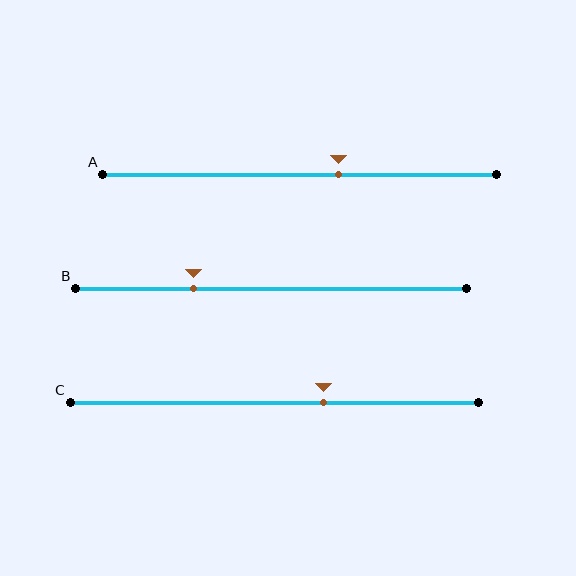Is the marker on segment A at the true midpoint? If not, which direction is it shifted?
No, the marker on segment A is shifted to the right by about 10% of the segment length.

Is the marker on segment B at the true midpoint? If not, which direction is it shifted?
No, the marker on segment B is shifted to the left by about 20% of the segment length.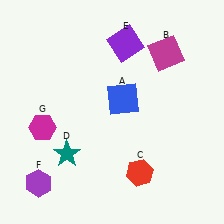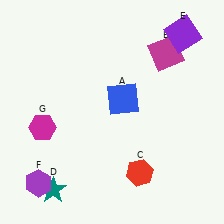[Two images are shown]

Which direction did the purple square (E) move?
The purple square (E) moved right.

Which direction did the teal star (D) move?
The teal star (D) moved down.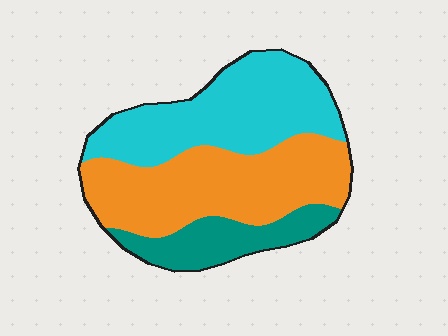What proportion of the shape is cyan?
Cyan takes up between a quarter and a half of the shape.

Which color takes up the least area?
Teal, at roughly 15%.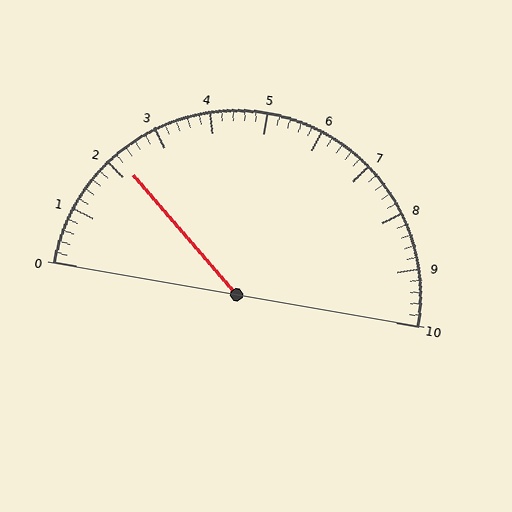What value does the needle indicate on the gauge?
The needle indicates approximately 2.2.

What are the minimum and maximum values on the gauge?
The gauge ranges from 0 to 10.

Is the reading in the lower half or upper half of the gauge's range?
The reading is in the lower half of the range (0 to 10).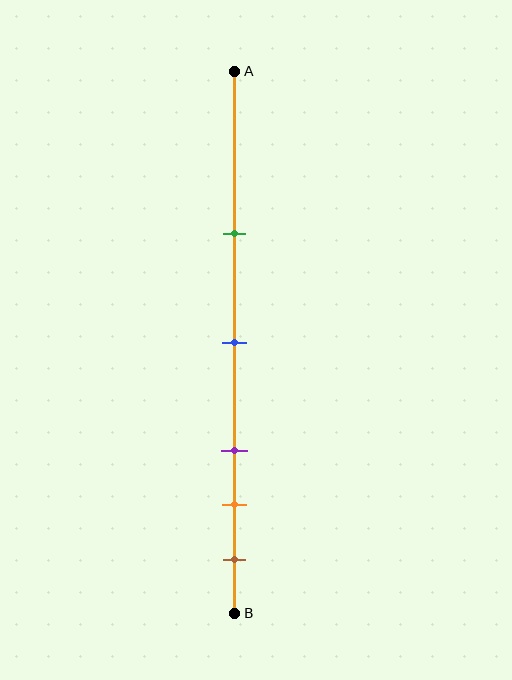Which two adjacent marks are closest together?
The orange and brown marks are the closest adjacent pair.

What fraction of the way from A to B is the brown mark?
The brown mark is approximately 90% (0.9) of the way from A to B.